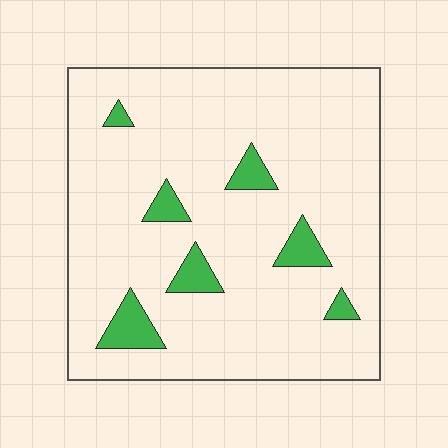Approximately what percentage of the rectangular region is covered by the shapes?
Approximately 10%.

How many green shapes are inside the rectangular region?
7.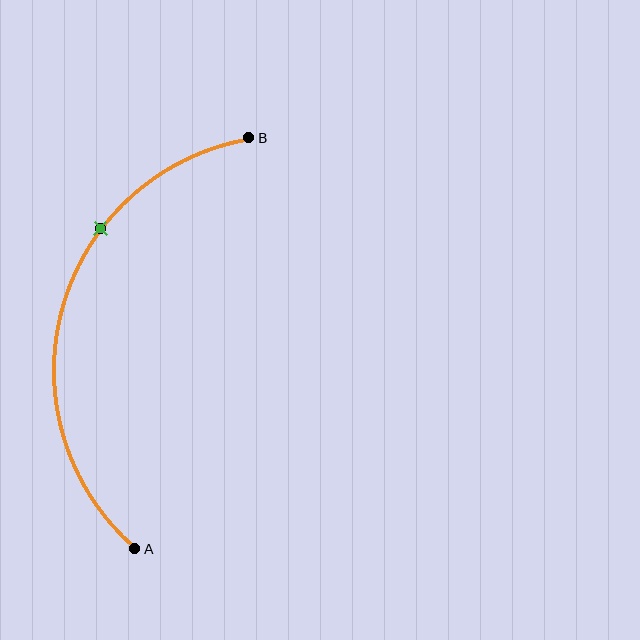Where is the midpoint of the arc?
The arc midpoint is the point on the curve farthest from the straight line joining A and B. It sits to the left of that line.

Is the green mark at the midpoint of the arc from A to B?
No. The green mark lies on the arc but is closer to endpoint B. The arc midpoint would be at the point on the curve equidistant along the arc from both A and B.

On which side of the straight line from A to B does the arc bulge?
The arc bulges to the left of the straight line connecting A and B.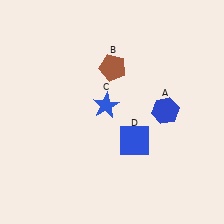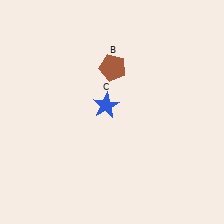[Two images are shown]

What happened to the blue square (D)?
The blue square (D) was removed in Image 2. It was in the bottom-right area of Image 1.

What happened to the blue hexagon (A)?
The blue hexagon (A) was removed in Image 2. It was in the top-right area of Image 1.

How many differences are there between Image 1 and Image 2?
There are 2 differences between the two images.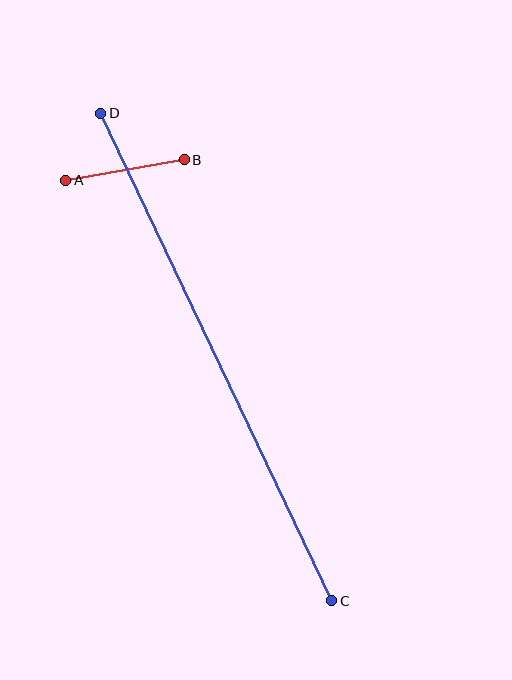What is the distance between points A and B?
The distance is approximately 120 pixels.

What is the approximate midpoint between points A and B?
The midpoint is at approximately (125, 170) pixels.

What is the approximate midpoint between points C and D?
The midpoint is at approximately (216, 357) pixels.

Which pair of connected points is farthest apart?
Points C and D are farthest apart.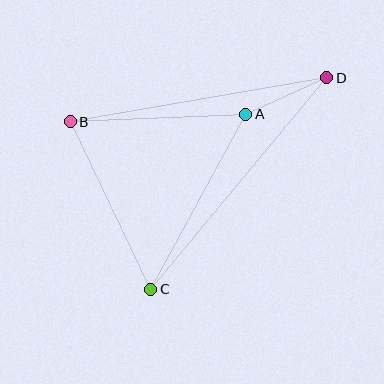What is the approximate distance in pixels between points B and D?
The distance between B and D is approximately 260 pixels.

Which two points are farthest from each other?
Points C and D are farthest from each other.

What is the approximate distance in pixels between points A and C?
The distance between A and C is approximately 199 pixels.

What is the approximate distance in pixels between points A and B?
The distance between A and B is approximately 176 pixels.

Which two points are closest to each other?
Points A and D are closest to each other.